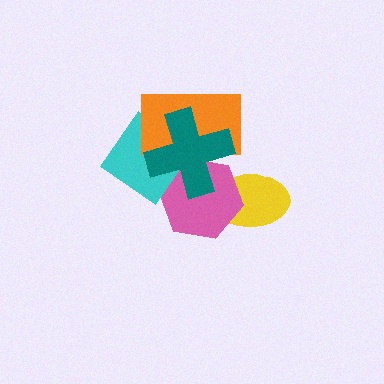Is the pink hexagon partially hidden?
Yes, it is partially covered by another shape.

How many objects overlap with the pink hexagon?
4 objects overlap with the pink hexagon.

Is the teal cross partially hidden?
No, no other shape covers it.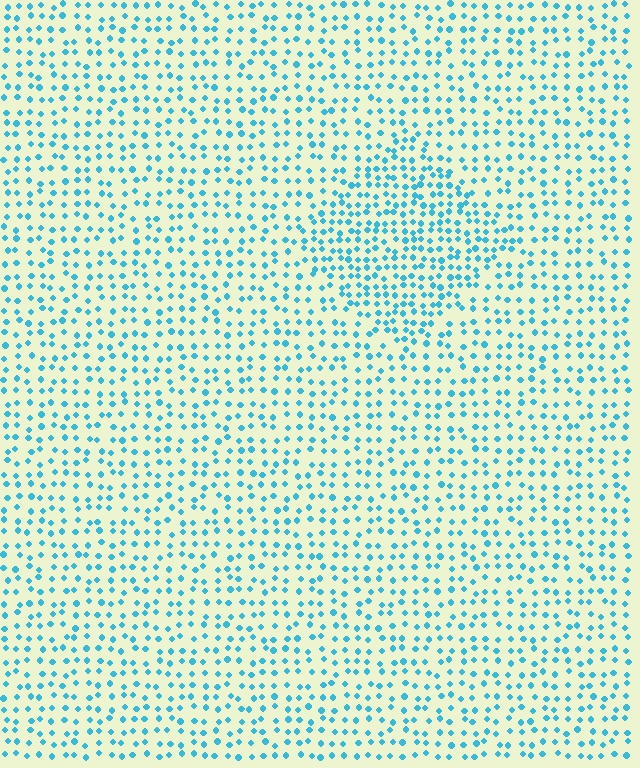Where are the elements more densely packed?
The elements are more densely packed inside the diamond boundary.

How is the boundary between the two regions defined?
The boundary is defined by a change in element density (approximately 1.7x ratio). All elements are the same color, size, and shape.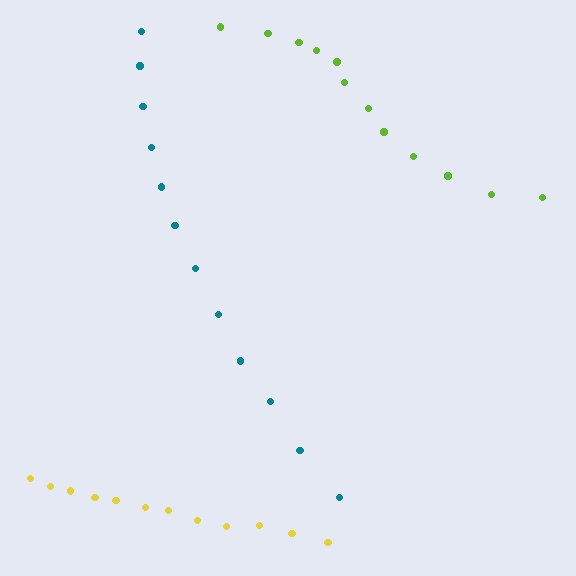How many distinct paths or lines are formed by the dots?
There are 3 distinct paths.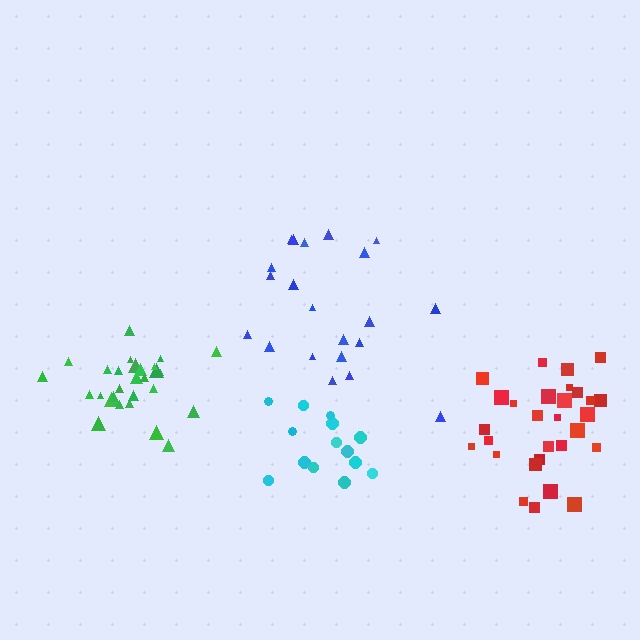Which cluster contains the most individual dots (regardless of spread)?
Green (29).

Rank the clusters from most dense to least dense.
green, red, cyan, blue.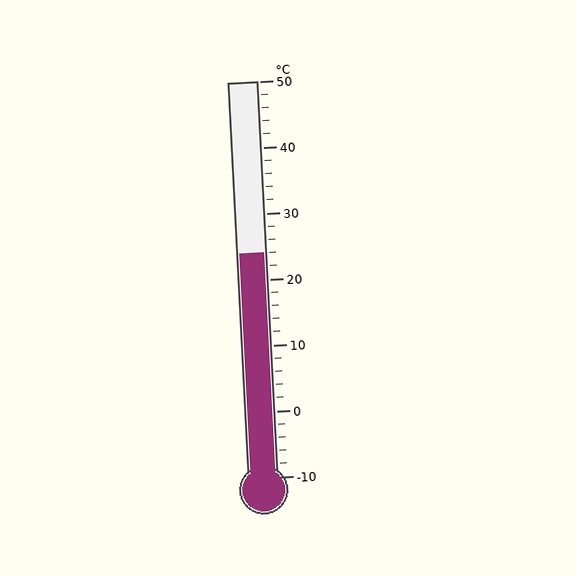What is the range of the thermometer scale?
The thermometer scale ranges from -10°C to 50°C.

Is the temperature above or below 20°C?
The temperature is above 20°C.